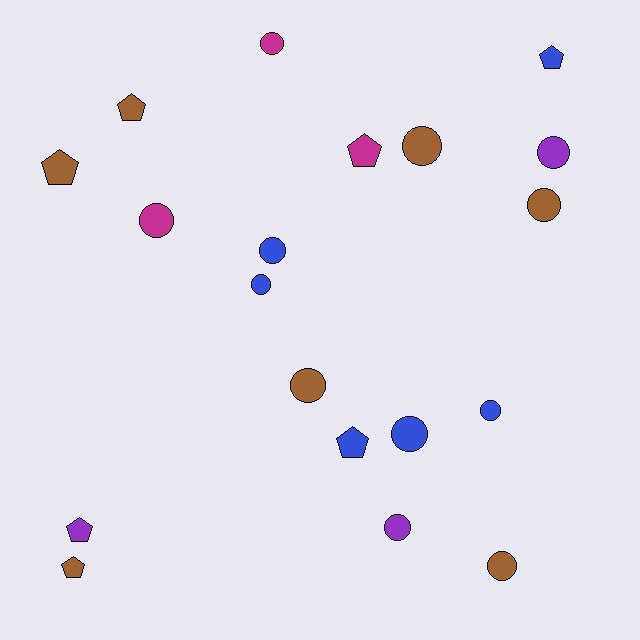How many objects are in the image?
There are 19 objects.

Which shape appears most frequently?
Circle, with 12 objects.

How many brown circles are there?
There are 4 brown circles.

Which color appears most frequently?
Brown, with 7 objects.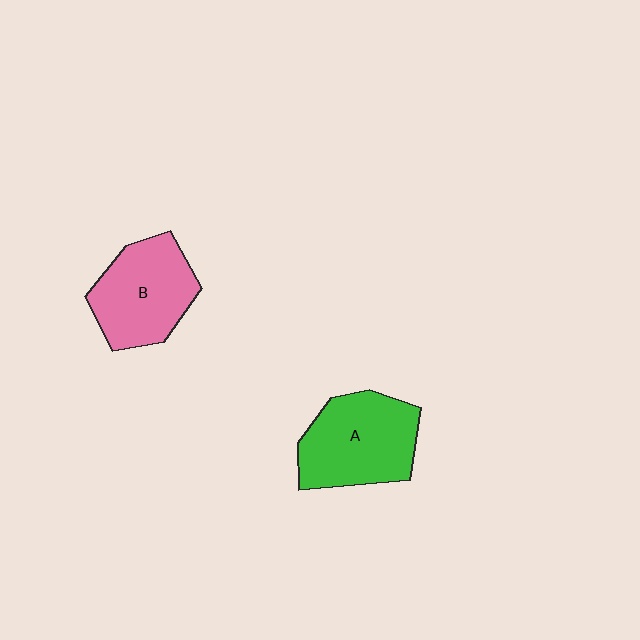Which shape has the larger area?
Shape A (green).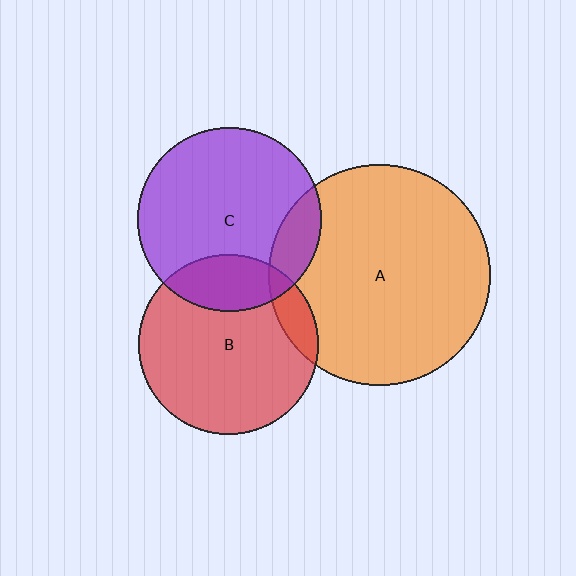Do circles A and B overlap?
Yes.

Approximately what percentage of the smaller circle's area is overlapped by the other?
Approximately 10%.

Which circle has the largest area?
Circle A (orange).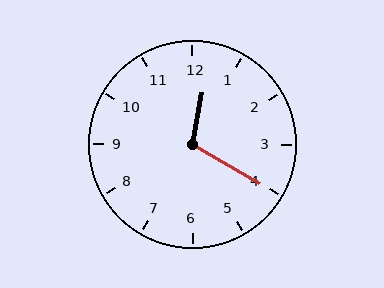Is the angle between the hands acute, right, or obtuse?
It is obtuse.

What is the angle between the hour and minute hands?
Approximately 110 degrees.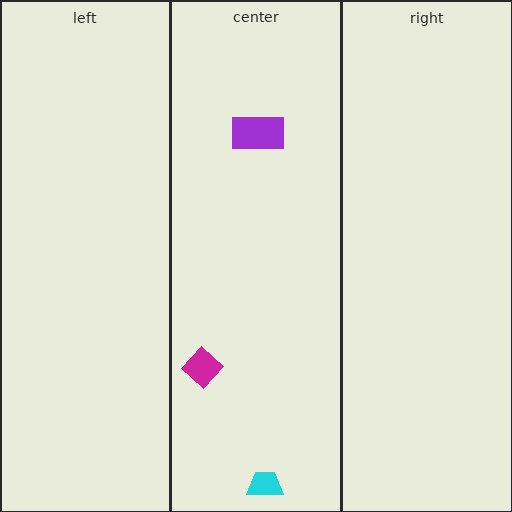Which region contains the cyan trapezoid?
The center region.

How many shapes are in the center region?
3.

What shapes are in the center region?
The magenta diamond, the cyan trapezoid, the purple rectangle.